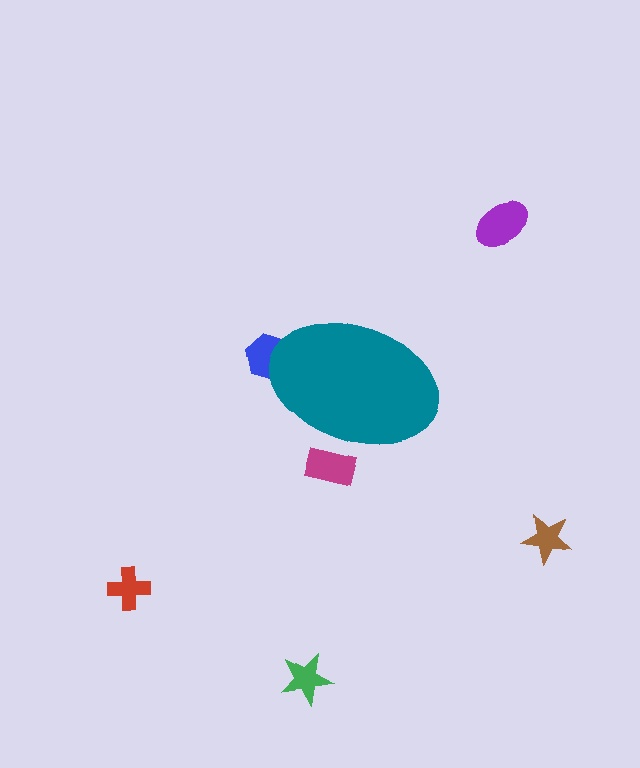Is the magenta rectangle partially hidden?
Yes, the magenta rectangle is partially hidden behind the teal ellipse.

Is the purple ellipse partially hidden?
No, the purple ellipse is fully visible.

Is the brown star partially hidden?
No, the brown star is fully visible.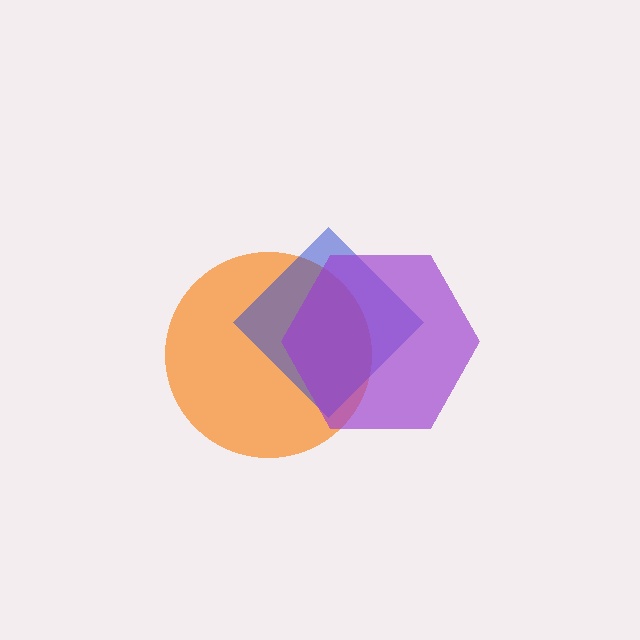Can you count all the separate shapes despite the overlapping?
Yes, there are 3 separate shapes.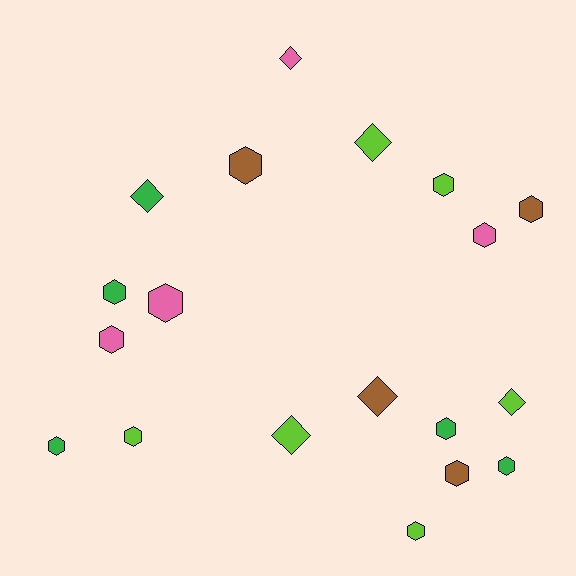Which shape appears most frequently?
Hexagon, with 13 objects.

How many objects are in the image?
There are 19 objects.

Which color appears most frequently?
Lime, with 6 objects.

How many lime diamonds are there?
There are 3 lime diamonds.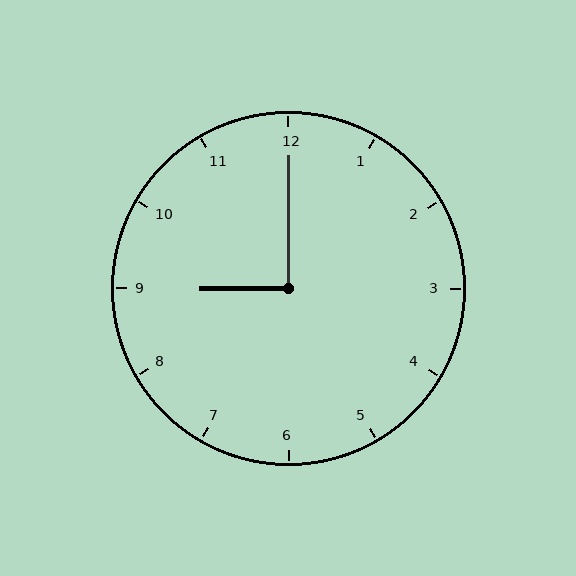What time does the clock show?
9:00.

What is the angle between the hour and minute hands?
Approximately 90 degrees.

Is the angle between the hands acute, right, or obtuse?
It is right.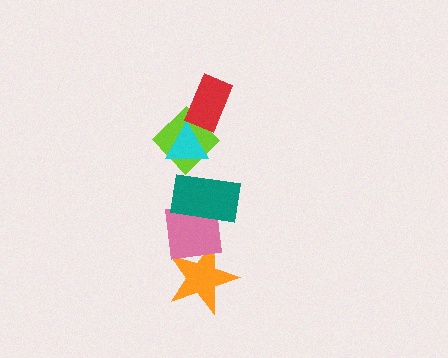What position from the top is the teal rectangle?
The teal rectangle is 4th from the top.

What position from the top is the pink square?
The pink square is 5th from the top.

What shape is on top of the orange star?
The pink square is on top of the orange star.